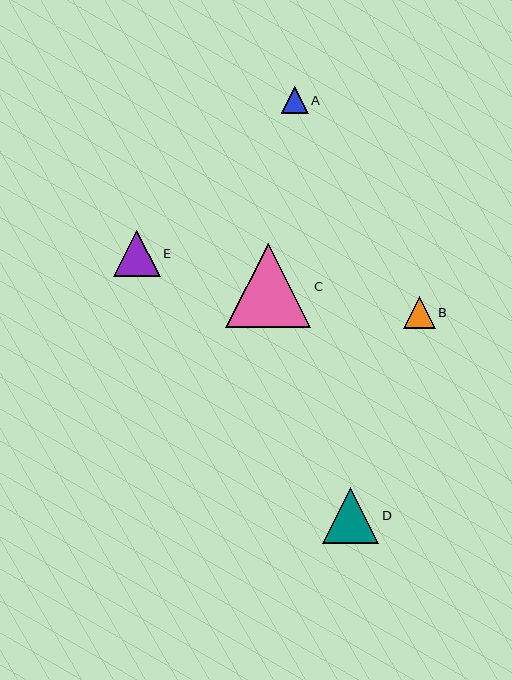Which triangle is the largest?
Triangle C is the largest with a size of approximately 85 pixels.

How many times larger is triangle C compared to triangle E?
Triangle C is approximately 1.8 times the size of triangle E.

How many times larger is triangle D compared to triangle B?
Triangle D is approximately 1.7 times the size of triangle B.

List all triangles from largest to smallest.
From largest to smallest: C, D, E, B, A.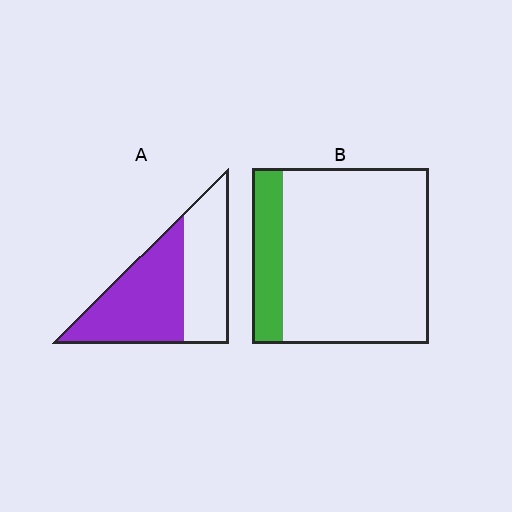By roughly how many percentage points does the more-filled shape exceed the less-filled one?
By roughly 40 percentage points (A over B).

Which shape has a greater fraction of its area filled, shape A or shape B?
Shape A.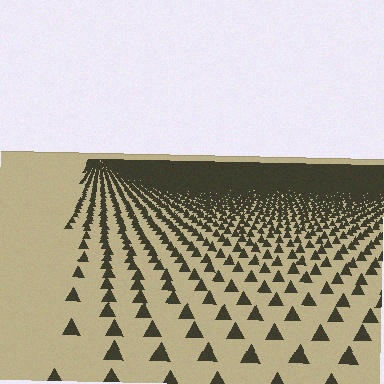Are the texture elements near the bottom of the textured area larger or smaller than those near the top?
Larger. Near the bottom, elements are closer to the viewer and appear at a bigger on-screen size.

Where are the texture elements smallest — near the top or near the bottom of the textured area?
Near the top.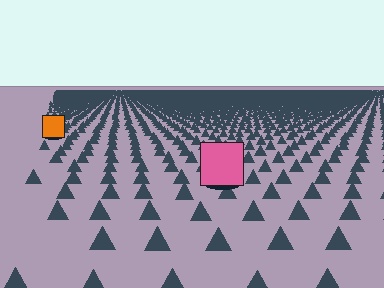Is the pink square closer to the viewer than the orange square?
Yes. The pink square is closer — you can tell from the texture gradient: the ground texture is coarser near it.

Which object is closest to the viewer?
The pink square is closest. The texture marks near it are larger and more spread out.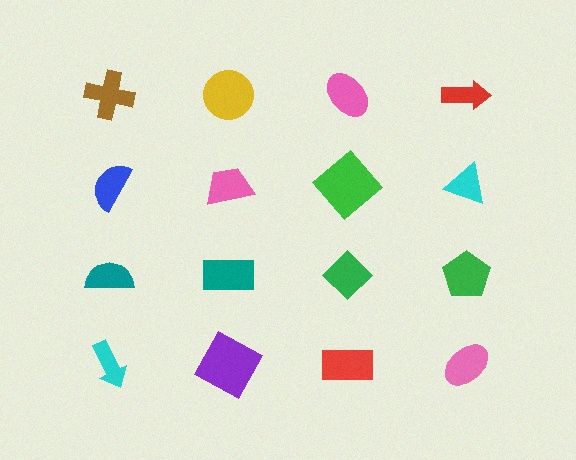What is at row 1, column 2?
A yellow circle.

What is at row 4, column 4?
A pink ellipse.